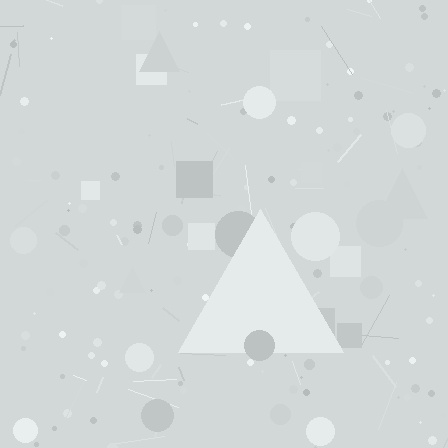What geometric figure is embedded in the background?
A triangle is embedded in the background.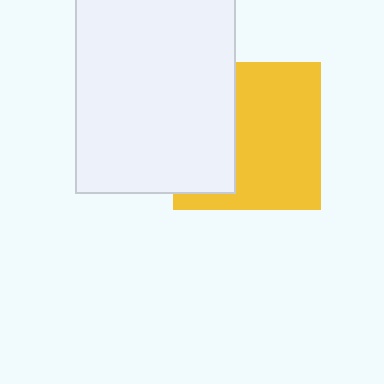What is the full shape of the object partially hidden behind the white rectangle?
The partially hidden object is a yellow square.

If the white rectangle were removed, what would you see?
You would see the complete yellow square.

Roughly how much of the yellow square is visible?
About half of it is visible (roughly 63%).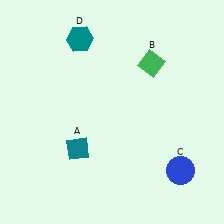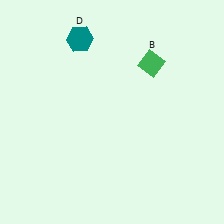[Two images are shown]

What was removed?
The blue circle (C), the teal diamond (A) were removed in Image 2.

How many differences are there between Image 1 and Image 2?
There are 2 differences between the two images.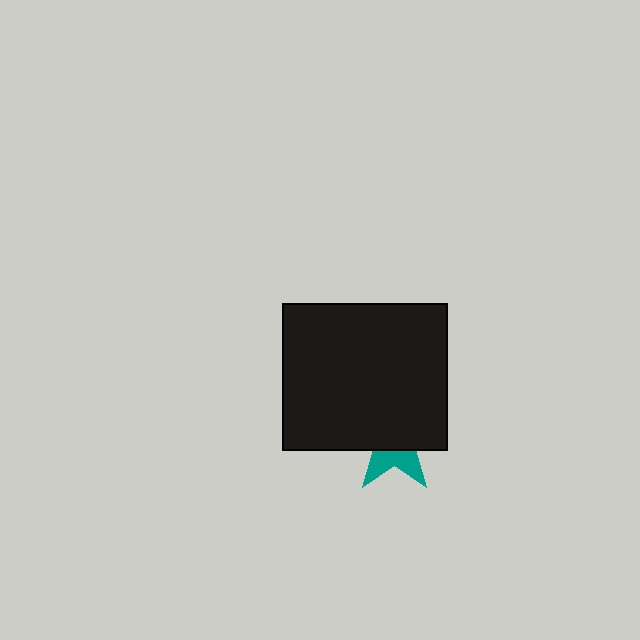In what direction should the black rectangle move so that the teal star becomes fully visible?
The black rectangle should move up. That is the shortest direction to clear the overlap and leave the teal star fully visible.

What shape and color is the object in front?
The object in front is a black rectangle.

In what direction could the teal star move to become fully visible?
The teal star could move down. That would shift it out from behind the black rectangle entirely.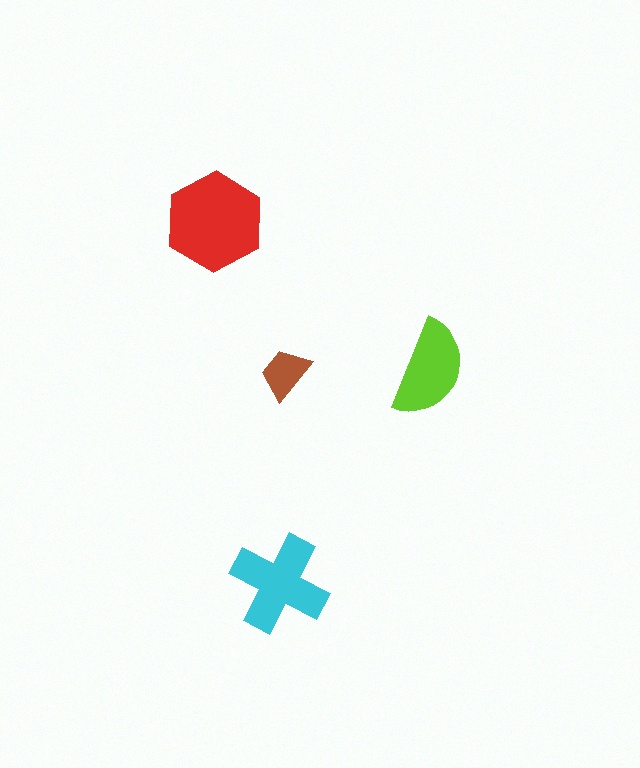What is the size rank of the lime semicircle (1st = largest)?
3rd.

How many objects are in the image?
There are 4 objects in the image.